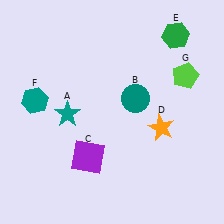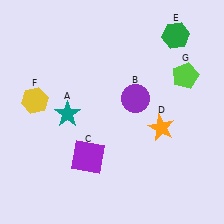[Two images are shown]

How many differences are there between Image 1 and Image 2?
There are 2 differences between the two images.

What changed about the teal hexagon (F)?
In Image 1, F is teal. In Image 2, it changed to yellow.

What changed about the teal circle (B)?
In Image 1, B is teal. In Image 2, it changed to purple.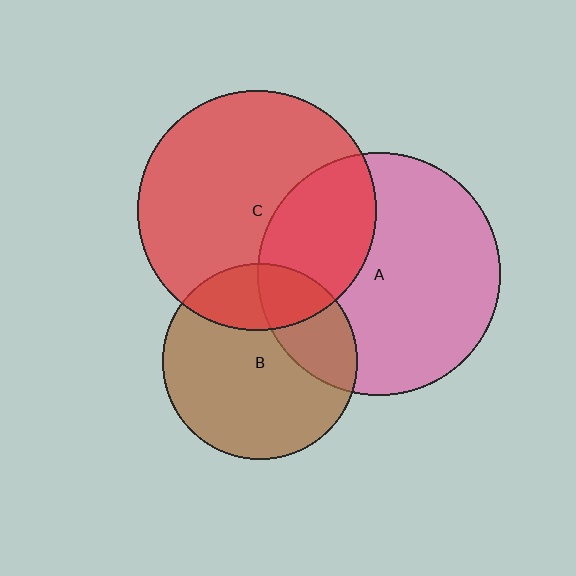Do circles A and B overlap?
Yes.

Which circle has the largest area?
Circle A (pink).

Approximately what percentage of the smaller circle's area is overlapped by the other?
Approximately 25%.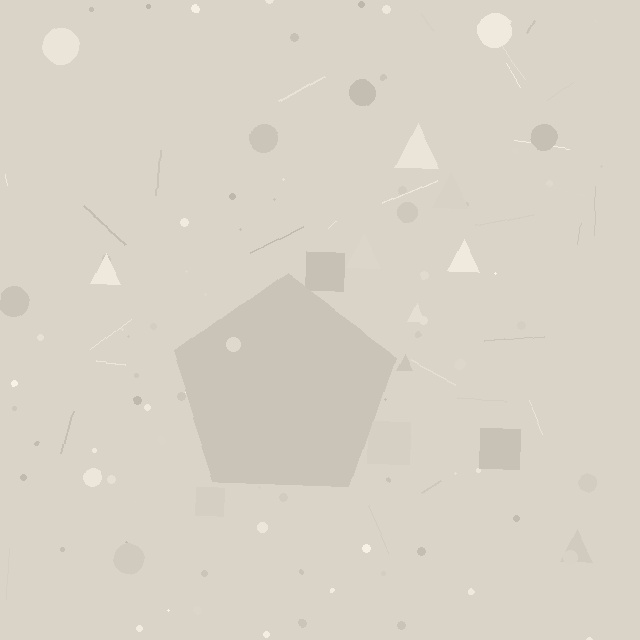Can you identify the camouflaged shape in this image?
The camouflaged shape is a pentagon.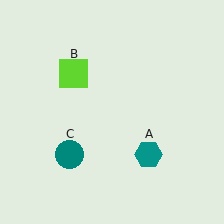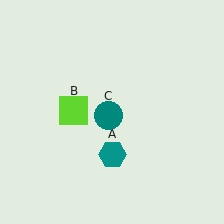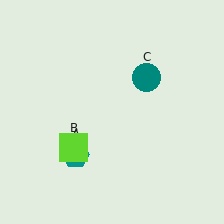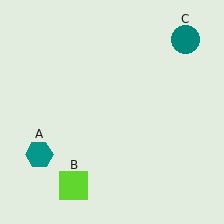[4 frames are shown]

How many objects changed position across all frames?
3 objects changed position: teal hexagon (object A), lime square (object B), teal circle (object C).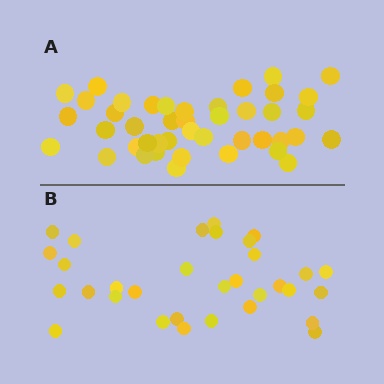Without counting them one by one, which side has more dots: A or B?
Region A (the top region) has more dots.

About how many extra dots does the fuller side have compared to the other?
Region A has roughly 12 or so more dots than region B.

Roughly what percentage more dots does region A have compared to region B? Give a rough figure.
About 35% more.